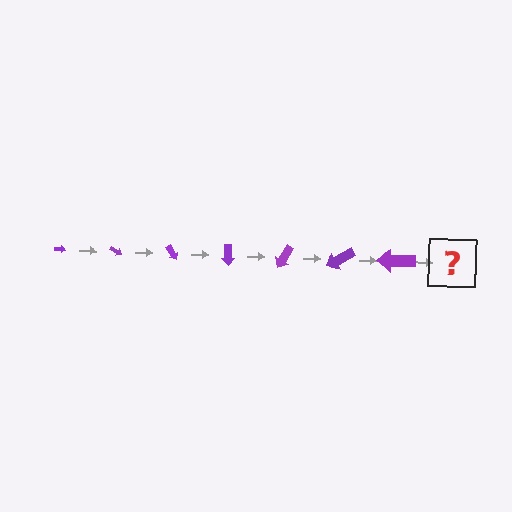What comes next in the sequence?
The next element should be an arrow, larger than the previous one and rotated 210 degrees from the start.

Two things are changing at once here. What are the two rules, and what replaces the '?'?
The two rules are that the arrow grows larger each step and it rotates 30 degrees each step. The '?' should be an arrow, larger than the previous one and rotated 210 degrees from the start.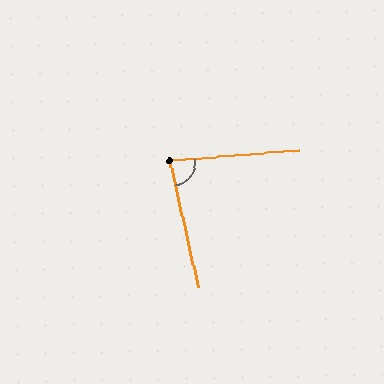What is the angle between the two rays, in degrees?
Approximately 83 degrees.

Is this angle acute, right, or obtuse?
It is acute.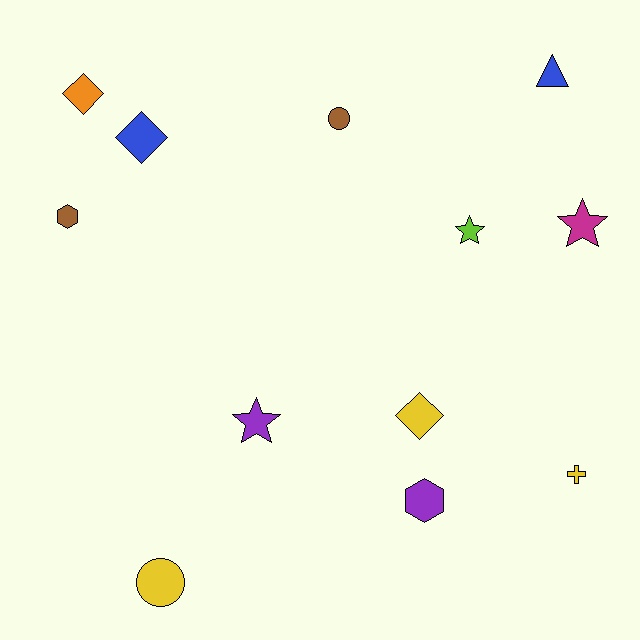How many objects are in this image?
There are 12 objects.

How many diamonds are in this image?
There are 3 diamonds.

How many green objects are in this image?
There are no green objects.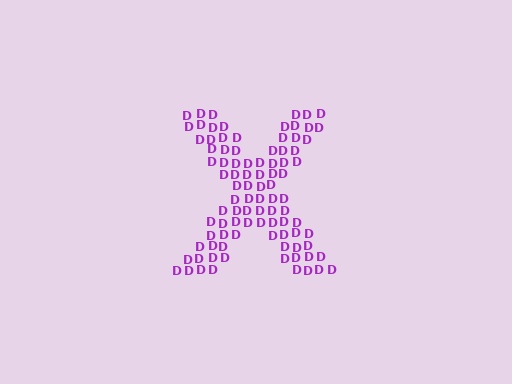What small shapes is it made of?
It is made of small letter D's.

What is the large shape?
The large shape is the letter X.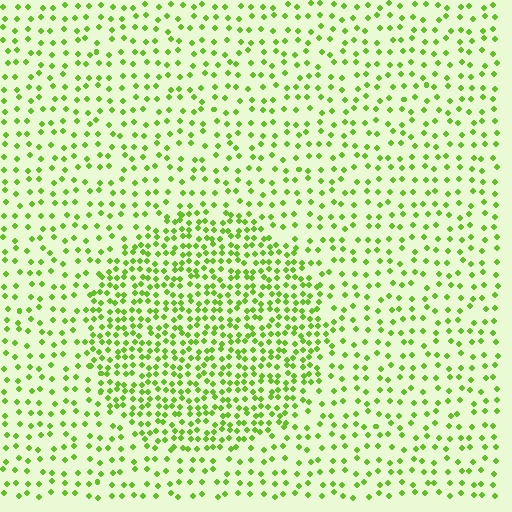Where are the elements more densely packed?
The elements are more densely packed inside the circle boundary.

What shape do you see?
I see a circle.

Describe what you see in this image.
The image contains small lime elements arranged at two different densities. A circle-shaped region is visible where the elements are more densely packed than the surrounding area.